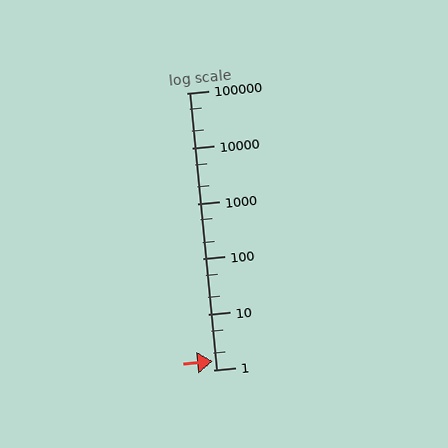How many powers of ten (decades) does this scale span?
The scale spans 5 decades, from 1 to 100000.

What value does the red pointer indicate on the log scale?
The pointer indicates approximately 1.4.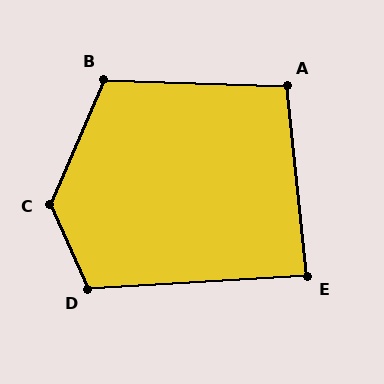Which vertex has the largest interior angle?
C, at approximately 133 degrees.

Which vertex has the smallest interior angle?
E, at approximately 87 degrees.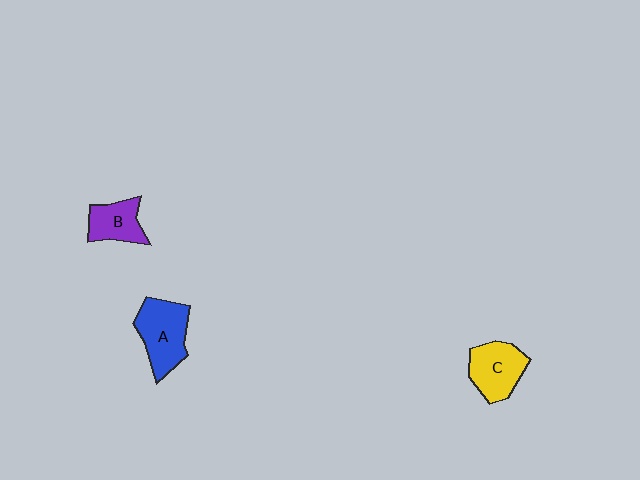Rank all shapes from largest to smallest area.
From largest to smallest: A (blue), C (yellow), B (purple).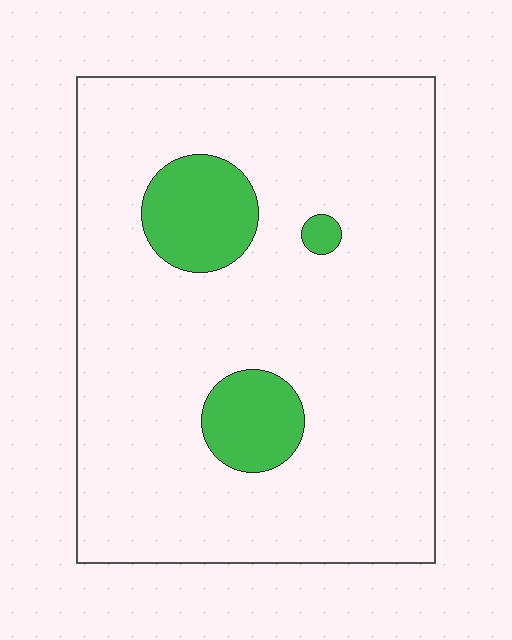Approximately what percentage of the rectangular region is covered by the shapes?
Approximately 10%.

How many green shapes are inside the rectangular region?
3.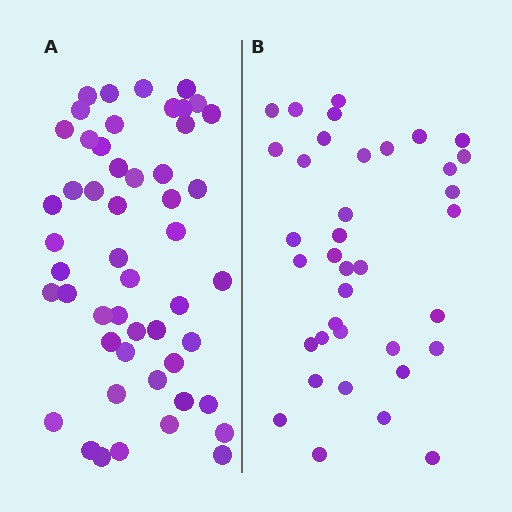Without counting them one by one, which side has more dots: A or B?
Region A (the left region) has more dots.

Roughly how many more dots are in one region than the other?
Region A has approximately 15 more dots than region B.